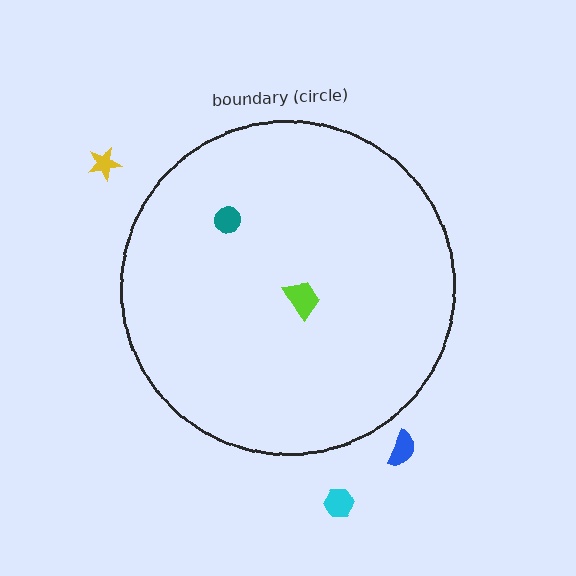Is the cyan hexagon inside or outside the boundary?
Outside.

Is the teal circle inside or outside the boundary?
Inside.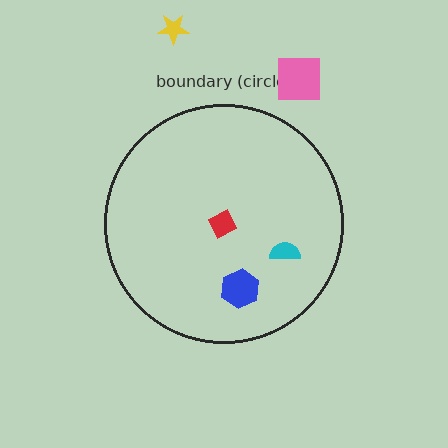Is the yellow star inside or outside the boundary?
Outside.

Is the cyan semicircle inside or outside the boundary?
Inside.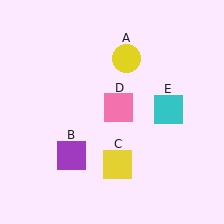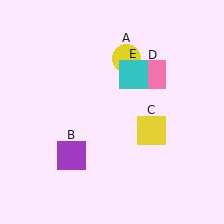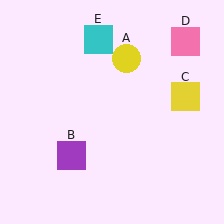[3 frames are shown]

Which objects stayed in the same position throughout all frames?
Yellow circle (object A) and purple square (object B) remained stationary.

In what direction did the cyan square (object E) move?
The cyan square (object E) moved up and to the left.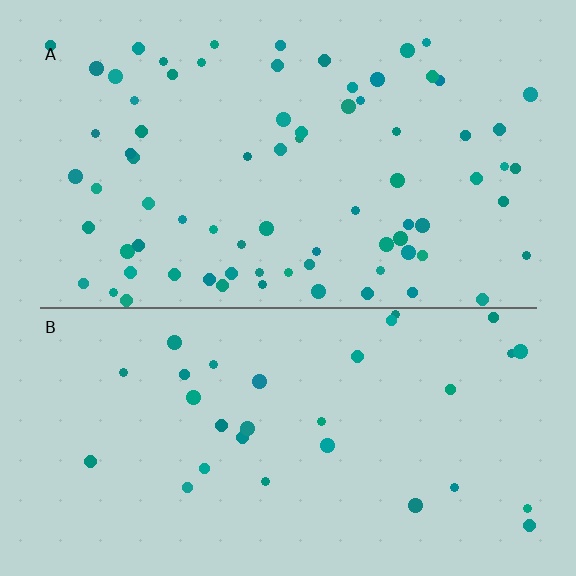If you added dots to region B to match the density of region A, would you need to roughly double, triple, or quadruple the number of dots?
Approximately double.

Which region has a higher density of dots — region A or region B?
A (the top).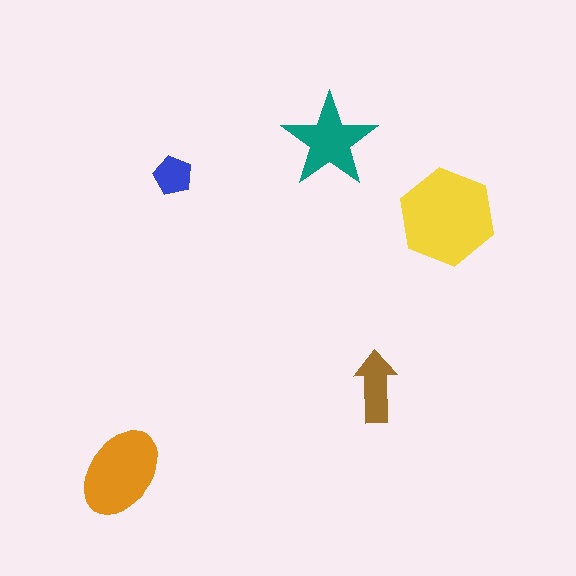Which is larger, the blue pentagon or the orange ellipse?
The orange ellipse.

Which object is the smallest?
The blue pentagon.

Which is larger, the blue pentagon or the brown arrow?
The brown arrow.